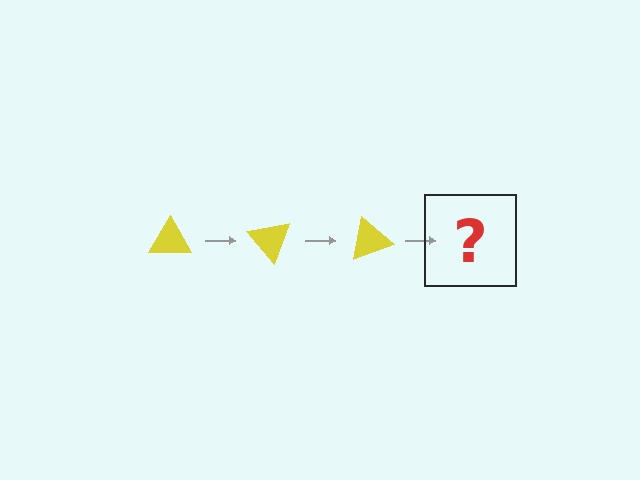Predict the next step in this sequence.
The next step is a yellow triangle rotated 150 degrees.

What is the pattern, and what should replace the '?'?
The pattern is that the triangle rotates 50 degrees each step. The '?' should be a yellow triangle rotated 150 degrees.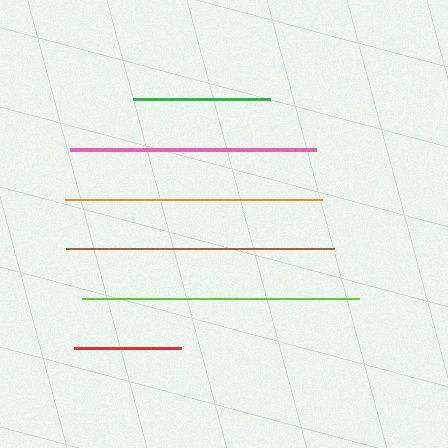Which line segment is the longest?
The lime line is the longest at approximately 277 pixels.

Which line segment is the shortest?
The red line is the shortest at approximately 106 pixels.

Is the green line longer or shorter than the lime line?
The lime line is longer than the green line.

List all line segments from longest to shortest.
From longest to shortest: lime, brown, orange, pink, green, red.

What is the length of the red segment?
The red segment is approximately 106 pixels long.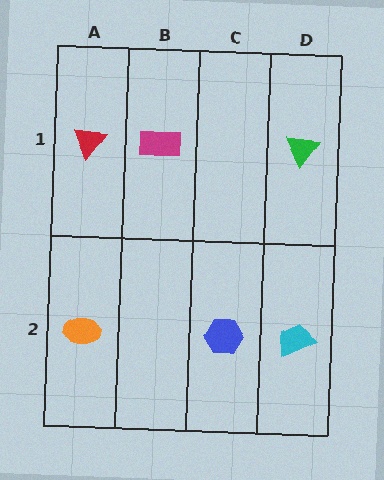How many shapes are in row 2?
3 shapes.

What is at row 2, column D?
A cyan trapezoid.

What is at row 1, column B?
A magenta rectangle.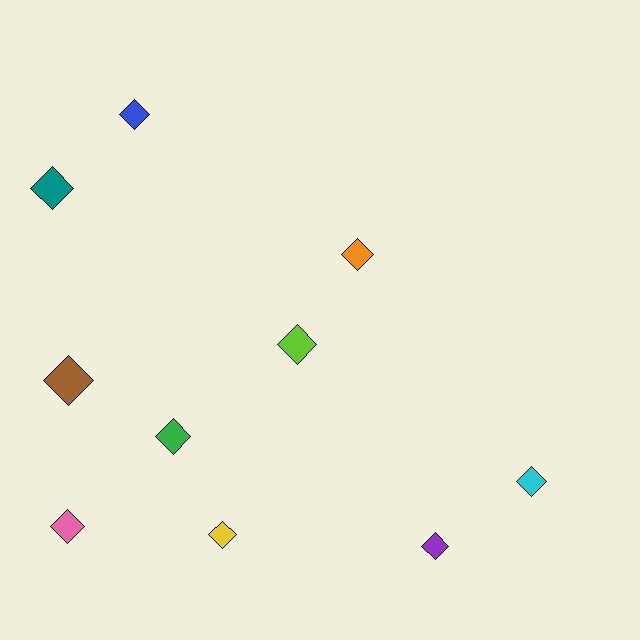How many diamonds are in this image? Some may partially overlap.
There are 10 diamonds.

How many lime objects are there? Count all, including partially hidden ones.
There is 1 lime object.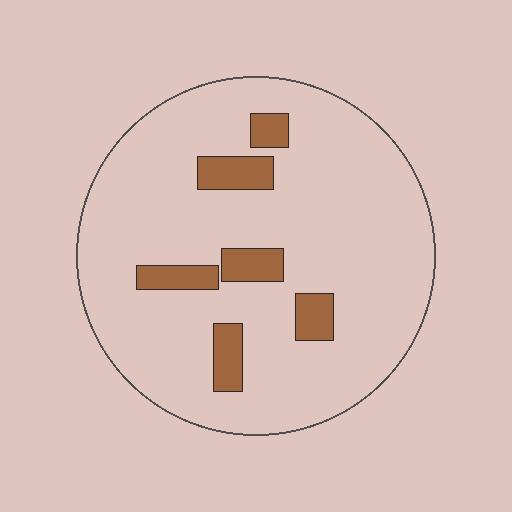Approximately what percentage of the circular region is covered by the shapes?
Approximately 10%.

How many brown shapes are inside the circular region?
6.